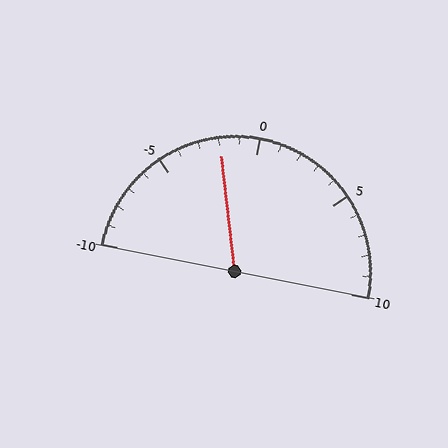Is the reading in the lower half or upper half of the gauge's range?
The reading is in the lower half of the range (-10 to 10).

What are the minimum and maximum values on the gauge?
The gauge ranges from -10 to 10.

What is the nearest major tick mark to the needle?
The nearest major tick mark is 0.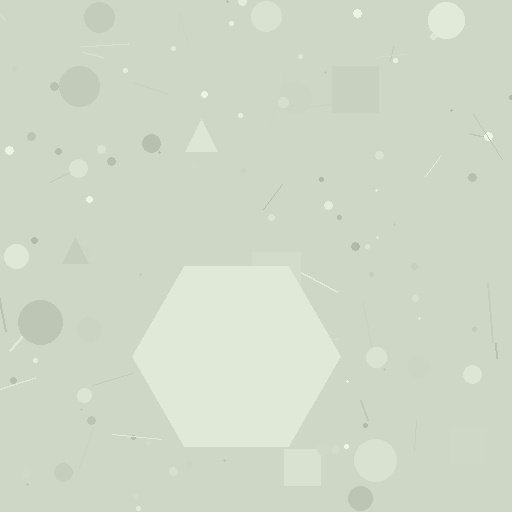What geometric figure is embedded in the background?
A hexagon is embedded in the background.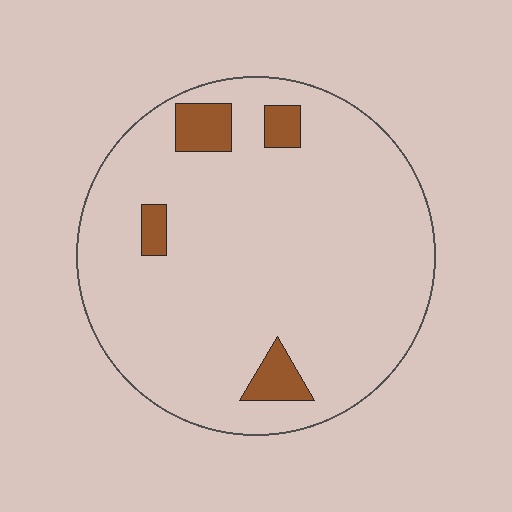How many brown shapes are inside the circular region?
4.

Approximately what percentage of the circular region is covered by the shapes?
Approximately 10%.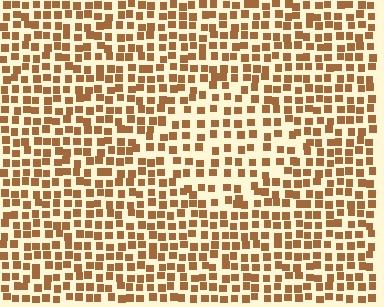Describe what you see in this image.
The image contains small brown elements arranged at two different densities. A diamond-shaped region is visible where the elements are less densely packed than the surrounding area.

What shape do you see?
I see a diamond.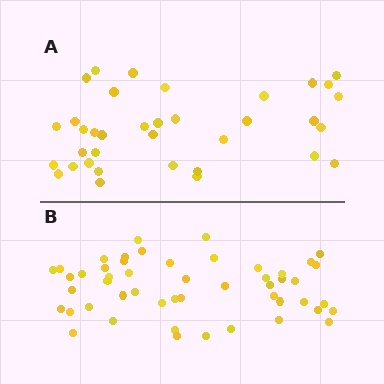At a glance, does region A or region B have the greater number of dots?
Region B (the bottom region) has more dots.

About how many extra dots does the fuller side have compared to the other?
Region B has approximately 15 more dots than region A.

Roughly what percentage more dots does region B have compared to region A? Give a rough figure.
About 40% more.